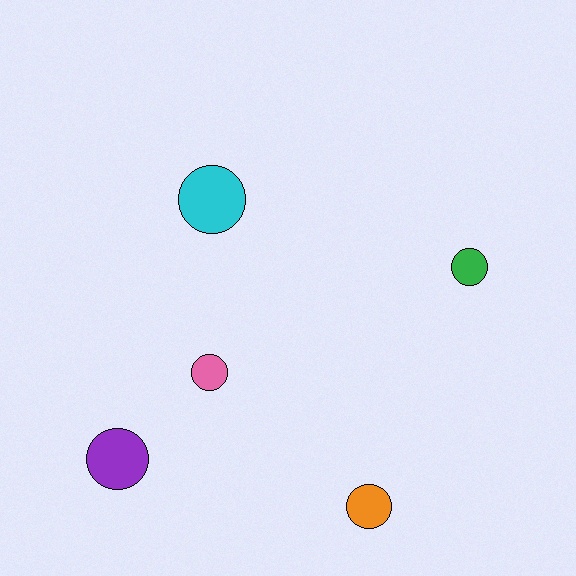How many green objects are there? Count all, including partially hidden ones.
There is 1 green object.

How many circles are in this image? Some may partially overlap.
There are 5 circles.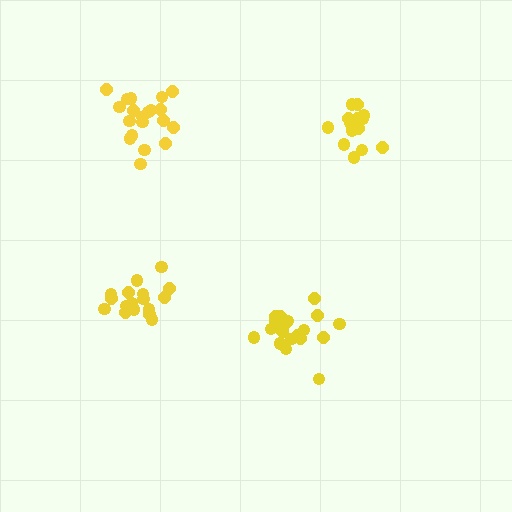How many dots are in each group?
Group 1: 20 dots, Group 2: 17 dots, Group 3: 20 dots, Group 4: 15 dots (72 total).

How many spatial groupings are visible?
There are 4 spatial groupings.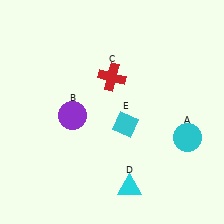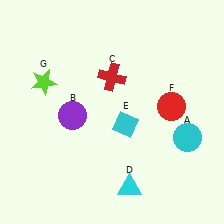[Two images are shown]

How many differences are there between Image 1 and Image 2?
There are 2 differences between the two images.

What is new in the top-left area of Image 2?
A lime star (G) was added in the top-left area of Image 2.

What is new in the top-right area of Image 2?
A red circle (F) was added in the top-right area of Image 2.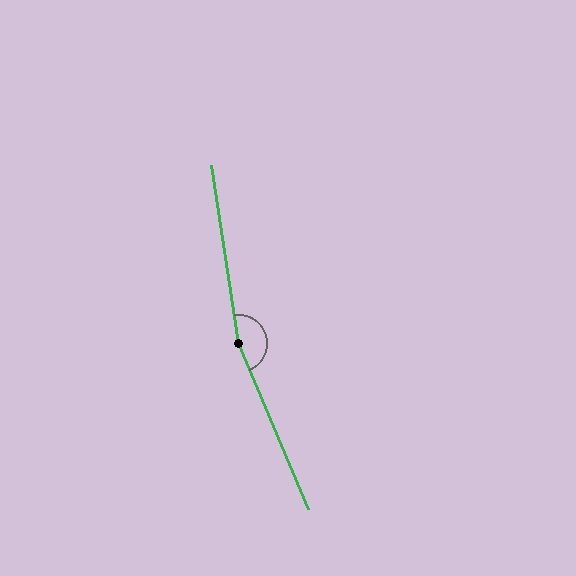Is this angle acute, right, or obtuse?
It is obtuse.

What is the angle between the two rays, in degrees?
Approximately 166 degrees.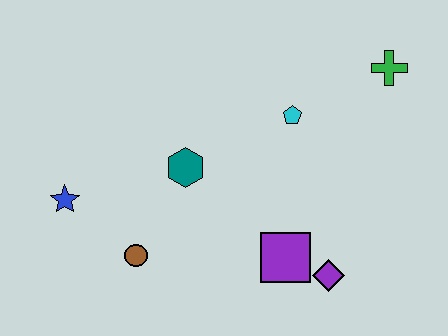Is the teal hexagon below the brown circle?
No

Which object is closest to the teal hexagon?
The brown circle is closest to the teal hexagon.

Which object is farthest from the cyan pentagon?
The blue star is farthest from the cyan pentagon.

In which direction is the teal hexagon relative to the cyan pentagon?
The teal hexagon is to the left of the cyan pentagon.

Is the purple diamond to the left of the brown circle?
No